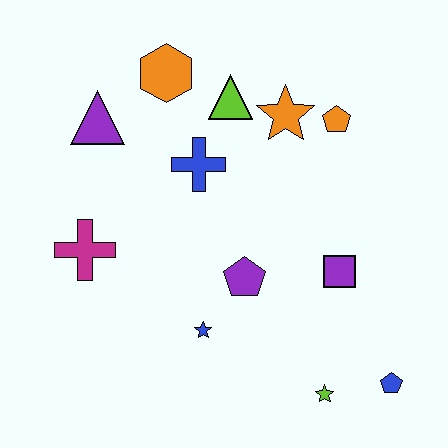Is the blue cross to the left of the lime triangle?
Yes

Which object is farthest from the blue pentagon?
The purple triangle is farthest from the blue pentagon.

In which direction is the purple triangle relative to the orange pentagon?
The purple triangle is to the left of the orange pentagon.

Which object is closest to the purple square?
The purple pentagon is closest to the purple square.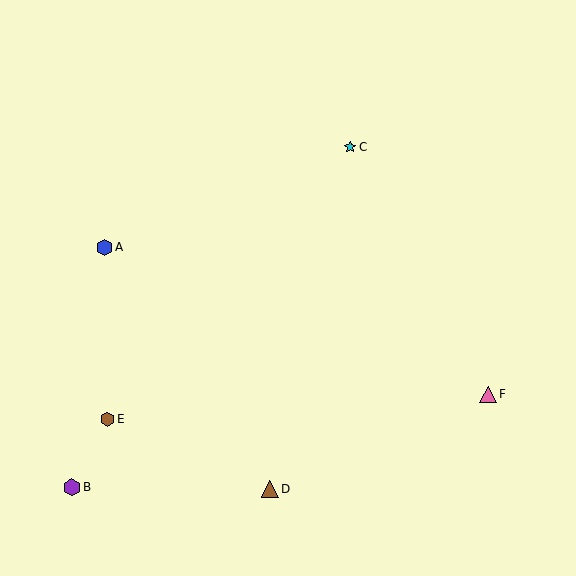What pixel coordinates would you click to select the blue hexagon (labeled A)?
Click at (104, 247) to select the blue hexagon A.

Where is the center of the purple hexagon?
The center of the purple hexagon is at (72, 487).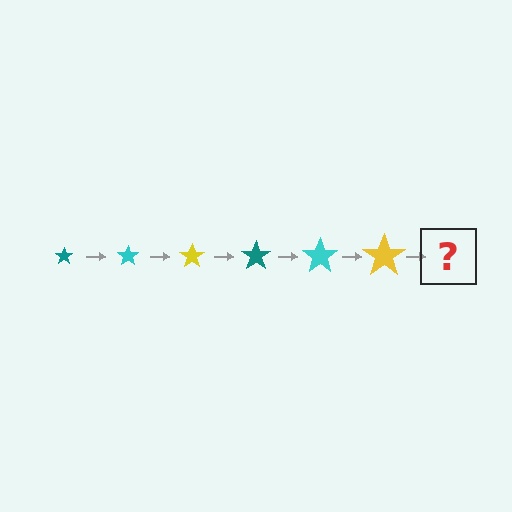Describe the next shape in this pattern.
It should be a teal star, larger than the previous one.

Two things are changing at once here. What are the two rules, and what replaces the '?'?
The two rules are that the star grows larger each step and the color cycles through teal, cyan, and yellow. The '?' should be a teal star, larger than the previous one.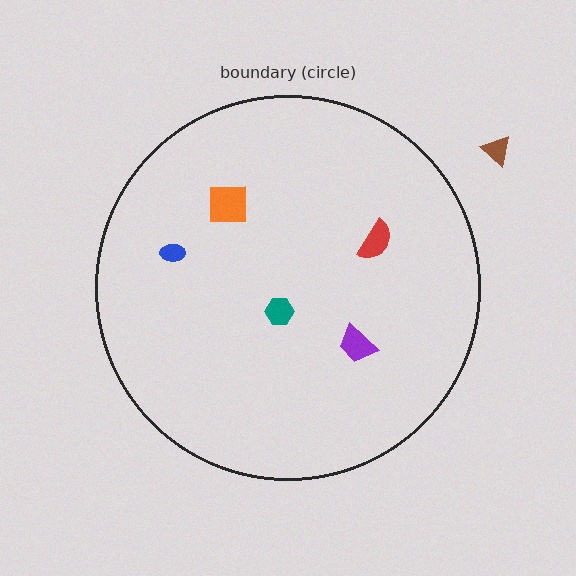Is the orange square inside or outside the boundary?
Inside.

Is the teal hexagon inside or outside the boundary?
Inside.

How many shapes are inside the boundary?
5 inside, 1 outside.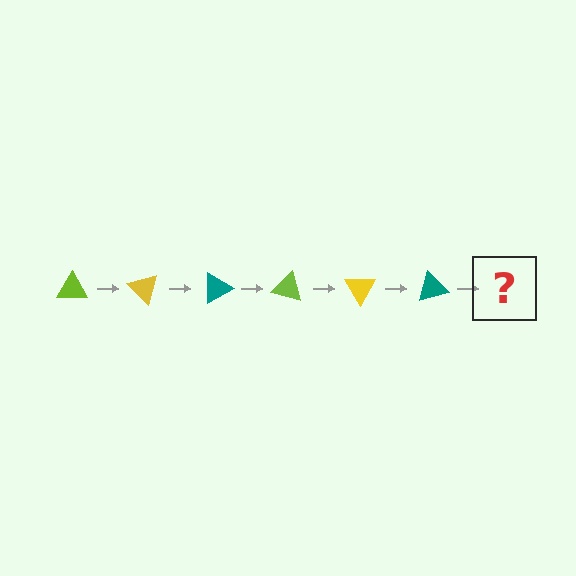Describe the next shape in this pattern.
It should be a lime triangle, rotated 270 degrees from the start.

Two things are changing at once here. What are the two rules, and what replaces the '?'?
The two rules are that it rotates 45 degrees each step and the color cycles through lime, yellow, and teal. The '?' should be a lime triangle, rotated 270 degrees from the start.